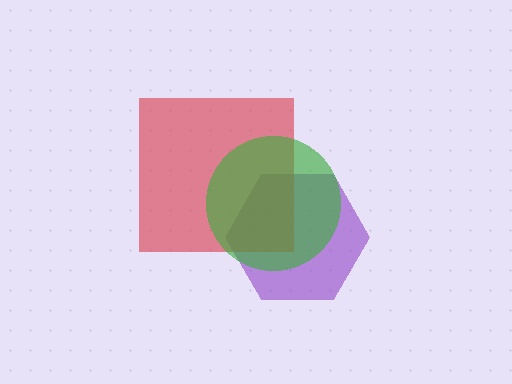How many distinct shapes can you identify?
There are 3 distinct shapes: a purple hexagon, a red square, a green circle.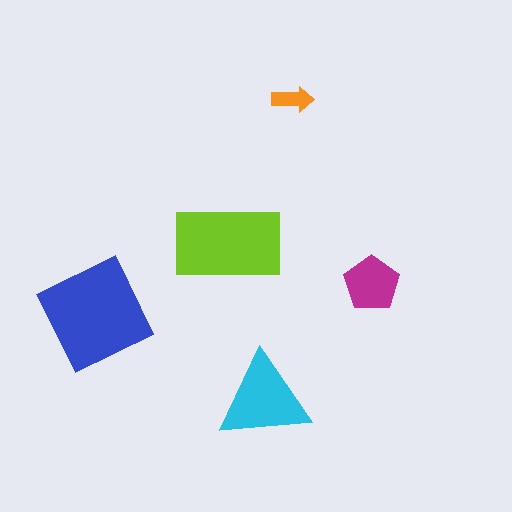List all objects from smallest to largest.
The orange arrow, the magenta pentagon, the cyan triangle, the lime rectangle, the blue diamond.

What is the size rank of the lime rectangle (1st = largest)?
2nd.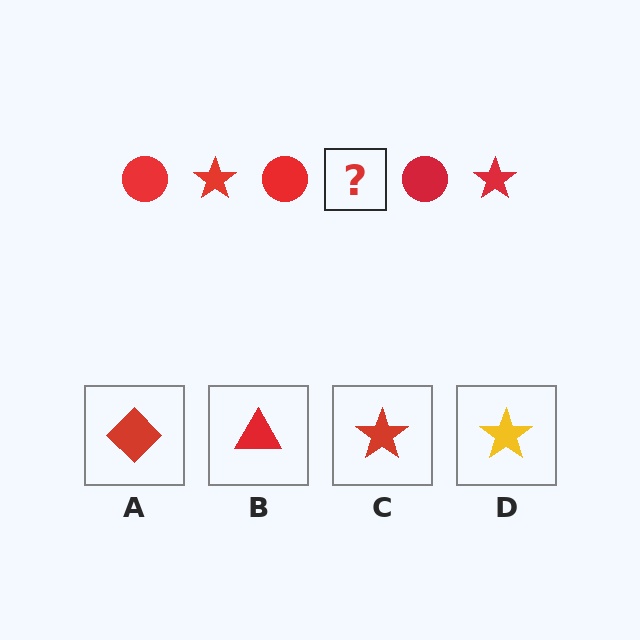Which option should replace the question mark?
Option C.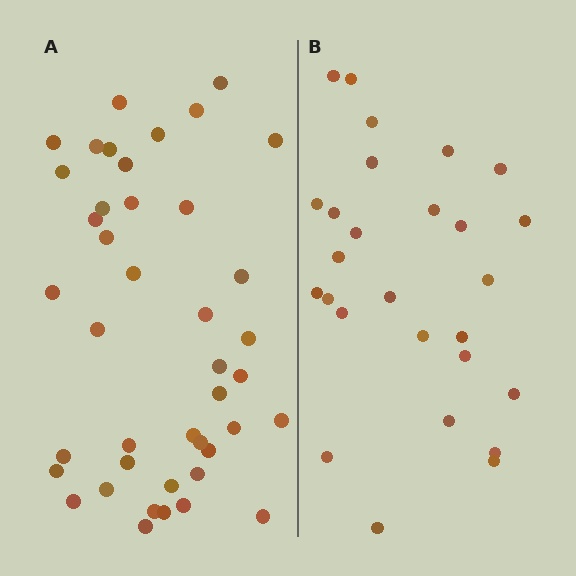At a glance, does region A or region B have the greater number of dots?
Region A (the left region) has more dots.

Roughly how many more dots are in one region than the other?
Region A has approximately 15 more dots than region B.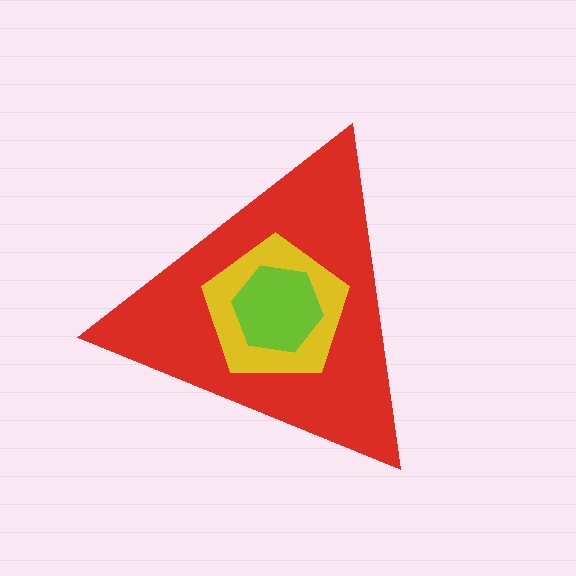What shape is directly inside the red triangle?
The yellow pentagon.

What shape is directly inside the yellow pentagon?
The lime hexagon.